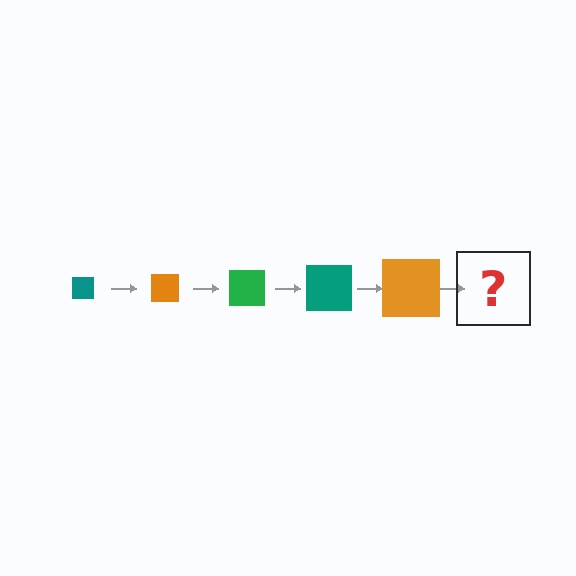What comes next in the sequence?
The next element should be a green square, larger than the previous one.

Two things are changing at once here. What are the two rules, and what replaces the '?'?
The two rules are that the square grows larger each step and the color cycles through teal, orange, and green. The '?' should be a green square, larger than the previous one.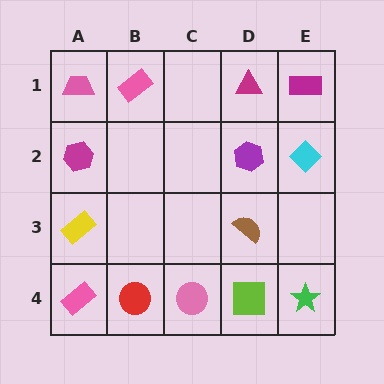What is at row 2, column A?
A magenta hexagon.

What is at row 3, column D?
A brown semicircle.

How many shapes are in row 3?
2 shapes.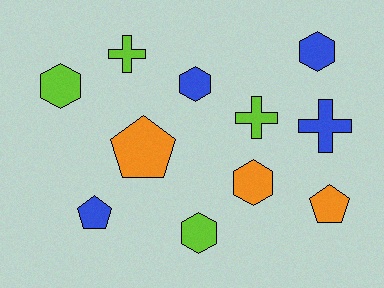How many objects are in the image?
There are 11 objects.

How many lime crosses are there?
There are 2 lime crosses.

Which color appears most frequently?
Blue, with 4 objects.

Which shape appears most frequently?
Hexagon, with 5 objects.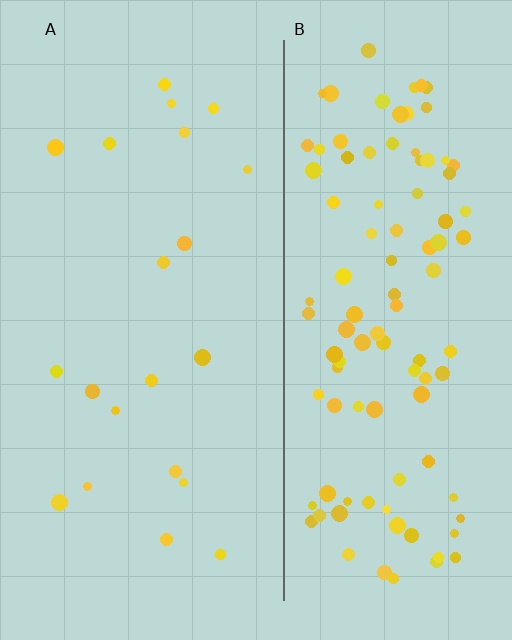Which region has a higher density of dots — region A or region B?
B (the right).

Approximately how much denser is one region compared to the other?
Approximately 5.1× — region B over region A.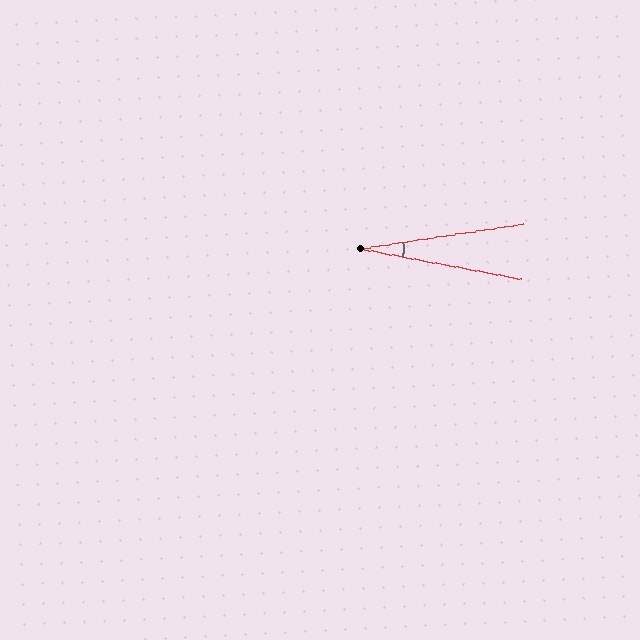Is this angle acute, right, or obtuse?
It is acute.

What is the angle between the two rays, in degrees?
Approximately 19 degrees.